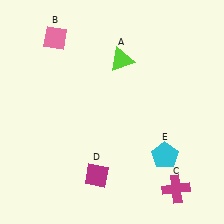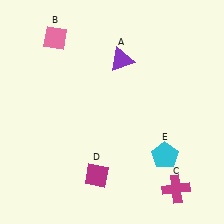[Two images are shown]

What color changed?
The triangle (A) changed from lime in Image 1 to purple in Image 2.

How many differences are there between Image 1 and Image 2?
There is 1 difference between the two images.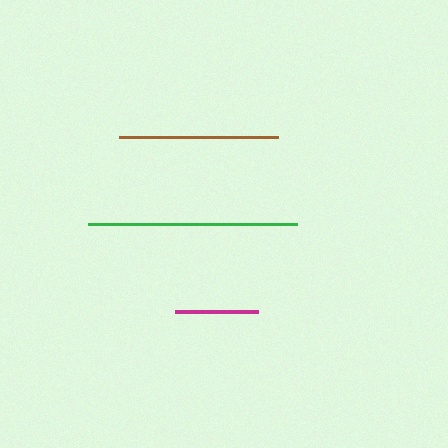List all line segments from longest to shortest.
From longest to shortest: green, brown, magenta.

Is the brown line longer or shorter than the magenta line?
The brown line is longer than the magenta line.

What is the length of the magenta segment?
The magenta segment is approximately 83 pixels long.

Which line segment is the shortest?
The magenta line is the shortest at approximately 83 pixels.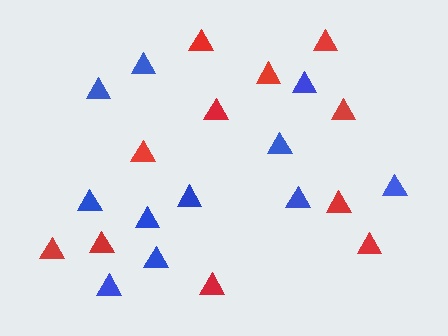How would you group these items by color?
There are 2 groups: one group of blue triangles (11) and one group of red triangles (11).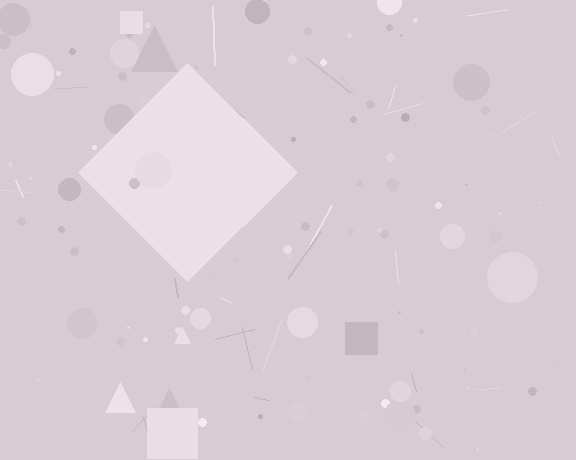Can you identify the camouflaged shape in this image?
The camouflaged shape is a diamond.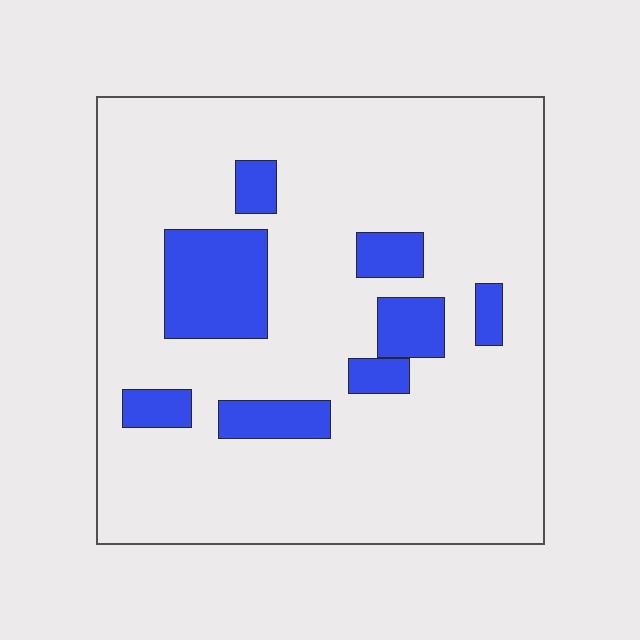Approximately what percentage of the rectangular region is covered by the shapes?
Approximately 15%.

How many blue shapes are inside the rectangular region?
8.